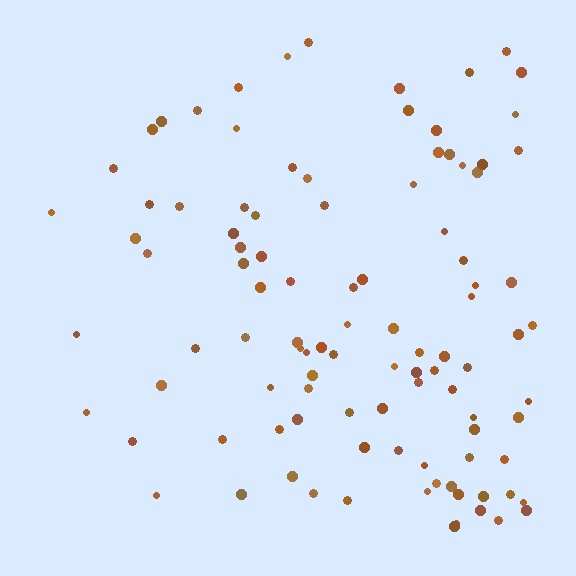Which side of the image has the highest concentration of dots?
The right.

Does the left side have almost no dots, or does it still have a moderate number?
Still a moderate number, just noticeably fewer than the right.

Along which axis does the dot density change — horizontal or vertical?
Horizontal.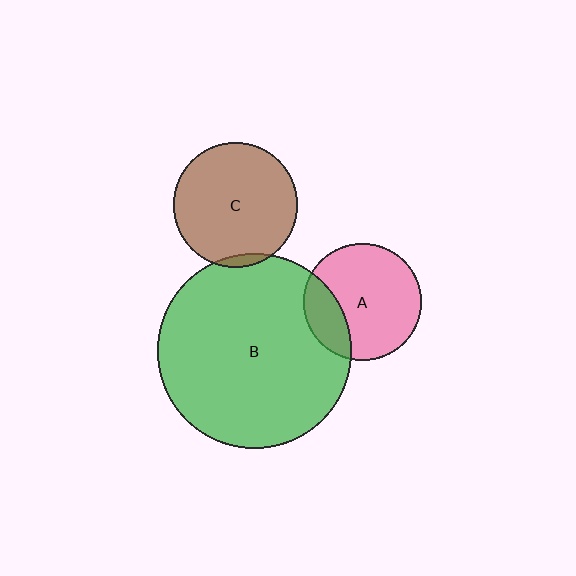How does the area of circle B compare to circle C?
Approximately 2.4 times.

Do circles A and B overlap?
Yes.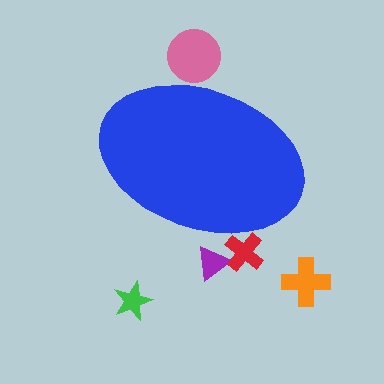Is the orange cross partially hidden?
No, the orange cross is fully visible.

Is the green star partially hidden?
No, the green star is fully visible.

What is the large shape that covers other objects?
A blue ellipse.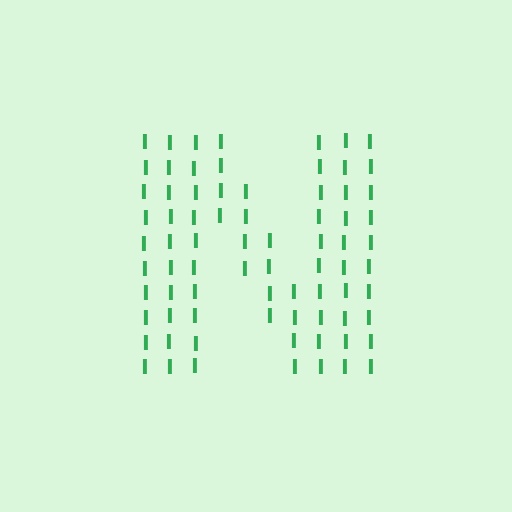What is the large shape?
The large shape is the letter N.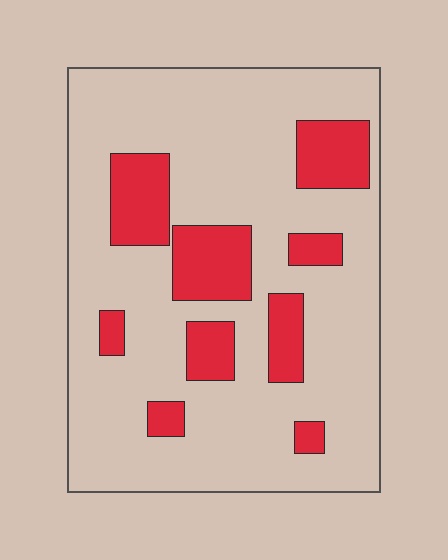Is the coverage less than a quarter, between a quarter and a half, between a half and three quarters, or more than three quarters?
Less than a quarter.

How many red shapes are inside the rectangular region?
9.